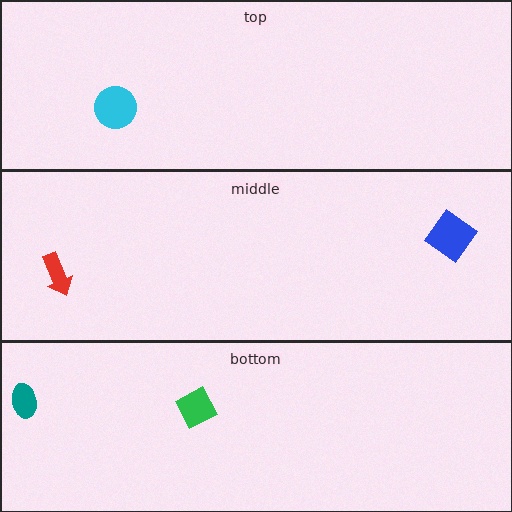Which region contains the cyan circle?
The top region.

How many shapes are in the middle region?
2.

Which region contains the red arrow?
The middle region.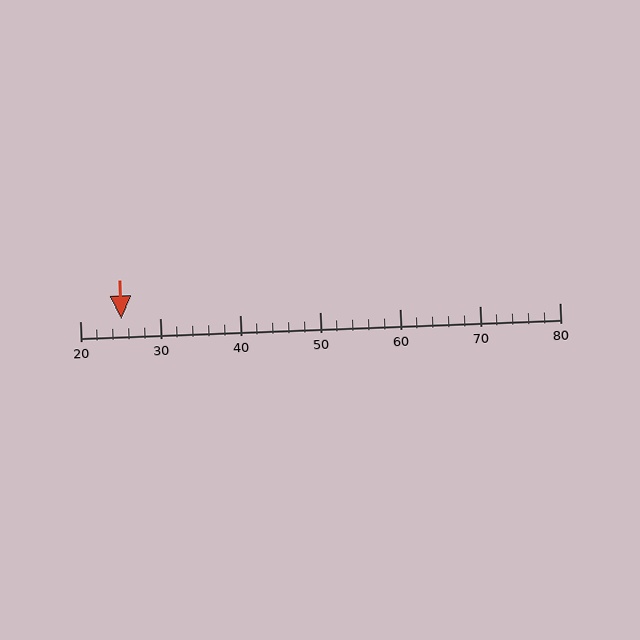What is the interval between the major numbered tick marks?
The major tick marks are spaced 10 units apart.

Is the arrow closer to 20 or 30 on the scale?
The arrow is closer to 30.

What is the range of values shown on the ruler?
The ruler shows values from 20 to 80.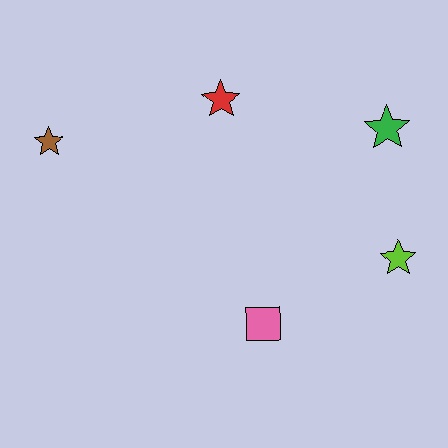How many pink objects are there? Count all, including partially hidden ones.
There is 1 pink object.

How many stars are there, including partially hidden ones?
There are 4 stars.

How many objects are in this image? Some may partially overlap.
There are 5 objects.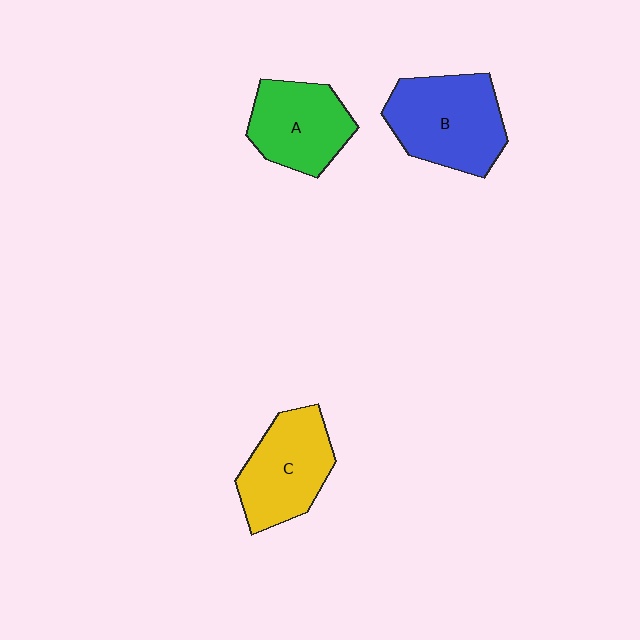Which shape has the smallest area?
Shape A (green).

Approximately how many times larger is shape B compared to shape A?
Approximately 1.2 times.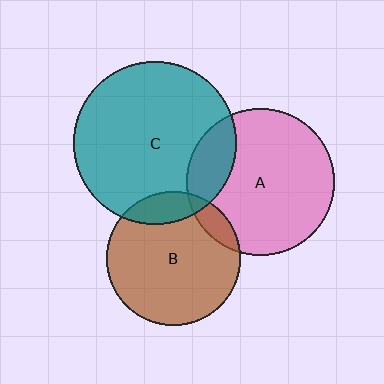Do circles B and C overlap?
Yes.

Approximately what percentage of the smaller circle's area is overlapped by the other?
Approximately 15%.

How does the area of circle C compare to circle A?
Approximately 1.2 times.